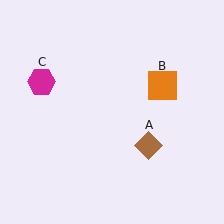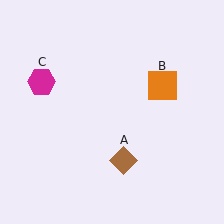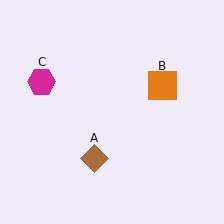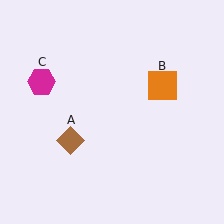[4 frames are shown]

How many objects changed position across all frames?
1 object changed position: brown diamond (object A).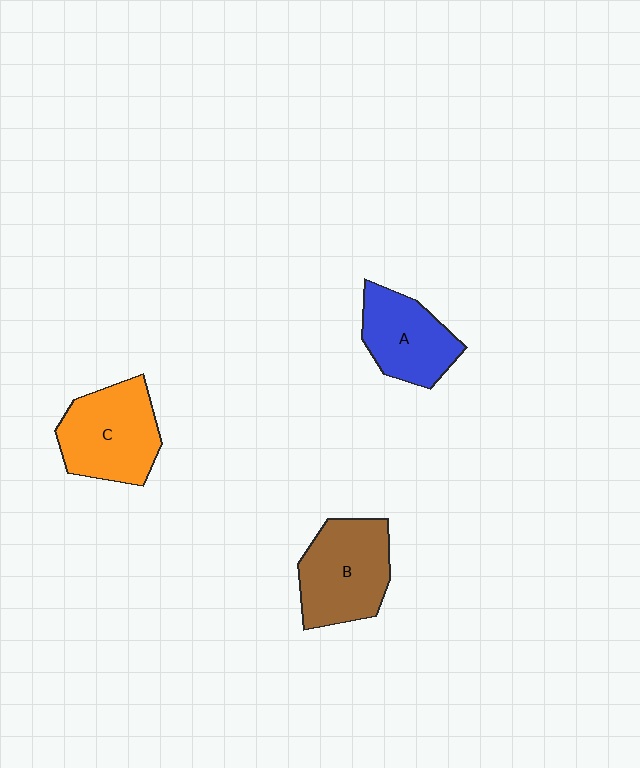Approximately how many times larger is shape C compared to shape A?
Approximately 1.2 times.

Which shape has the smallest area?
Shape A (blue).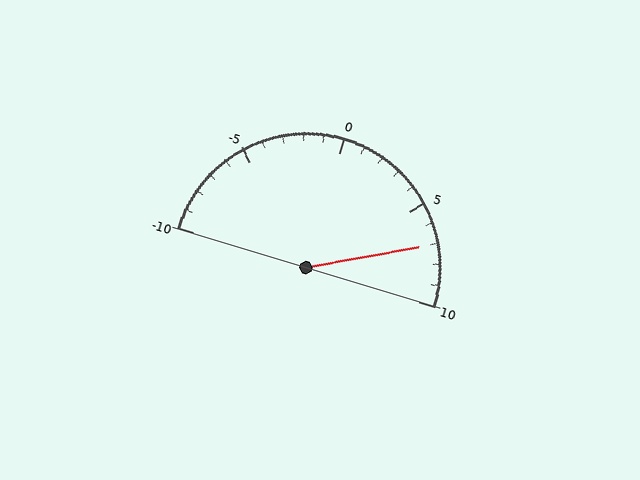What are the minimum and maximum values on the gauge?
The gauge ranges from -10 to 10.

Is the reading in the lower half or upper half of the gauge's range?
The reading is in the upper half of the range (-10 to 10).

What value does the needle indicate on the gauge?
The needle indicates approximately 7.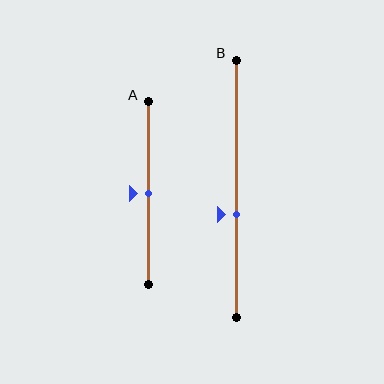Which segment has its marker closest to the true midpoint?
Segment A has its marker closest to the true midpoint.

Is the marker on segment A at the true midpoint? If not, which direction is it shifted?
Yes, the marker on segment A is at the true midpoint.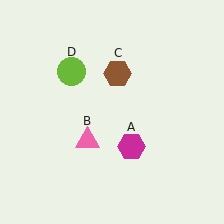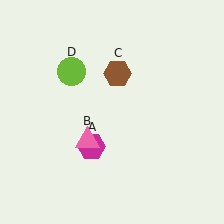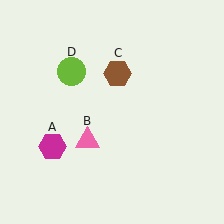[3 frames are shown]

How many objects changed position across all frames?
1 object changed position: magenta hexagon (object A).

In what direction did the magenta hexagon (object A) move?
The magenta hexagon (object A) moved left.